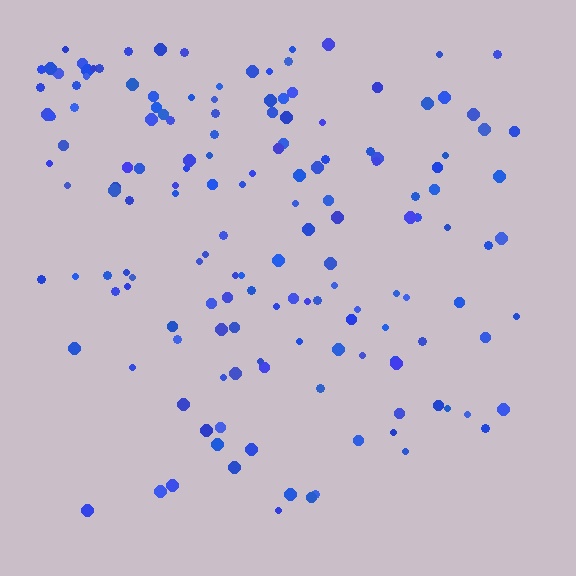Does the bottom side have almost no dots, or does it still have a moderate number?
Still a moderate number, just noticeably fewer than the top.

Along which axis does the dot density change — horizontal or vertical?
Vertical.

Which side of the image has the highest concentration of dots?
The top.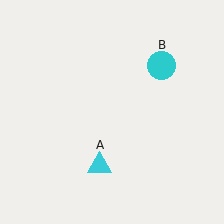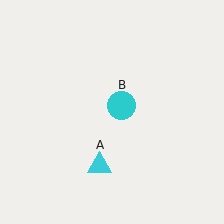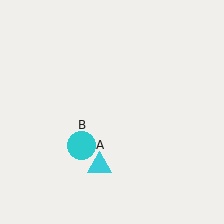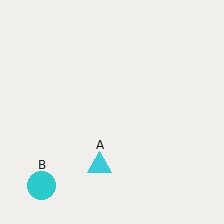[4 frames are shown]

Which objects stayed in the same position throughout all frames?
Cyan triangle (object A) remained stationary.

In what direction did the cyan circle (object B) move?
The cyan circle (object B) moved down and to the left.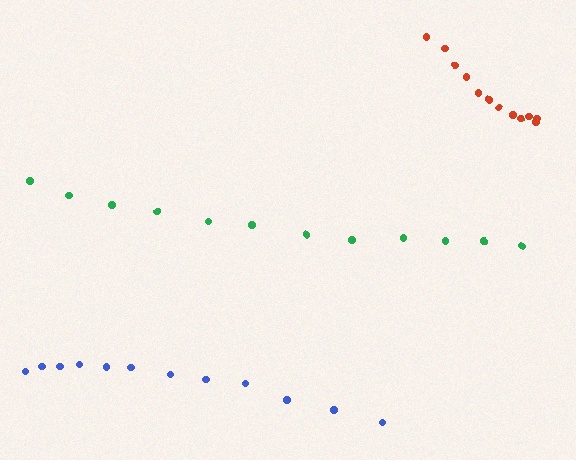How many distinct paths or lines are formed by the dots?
There are 3 distinct paths.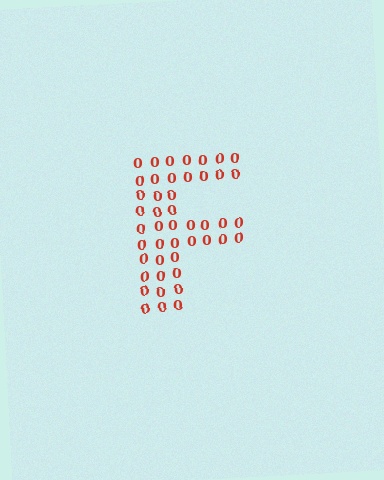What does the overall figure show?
The overall figure shows the letter F.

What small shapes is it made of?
It is made of small digit 0's.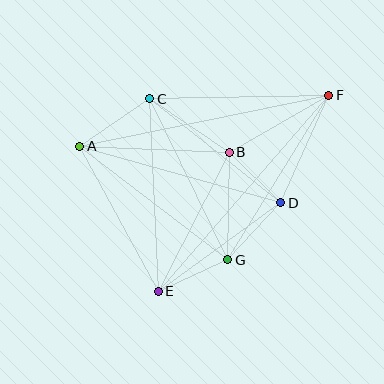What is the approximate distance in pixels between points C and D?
The distance between C and D is approximately 167 pixels.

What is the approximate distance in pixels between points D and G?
The distance between D and G is approximately 78 pixels.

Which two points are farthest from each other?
Points E and F are farthest from each other.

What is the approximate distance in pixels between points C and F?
The distance between C and F is approximately 179 pixels.